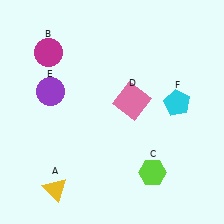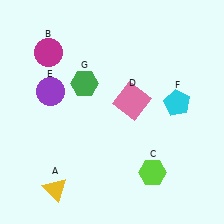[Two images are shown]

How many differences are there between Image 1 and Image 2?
There is 1 difference between the two images.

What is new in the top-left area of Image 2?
A green hexagon (G) was added in the top-left area of Image 2.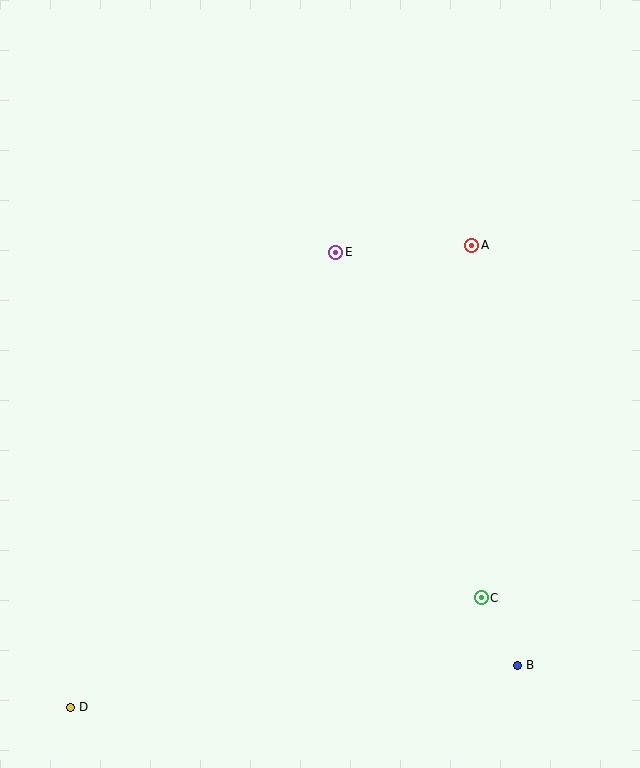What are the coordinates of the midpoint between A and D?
The midpoint between A and D is at (271, 476).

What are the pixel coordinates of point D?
Point D is at (70, 707).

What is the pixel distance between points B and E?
The distance between B and E is 451 pixels.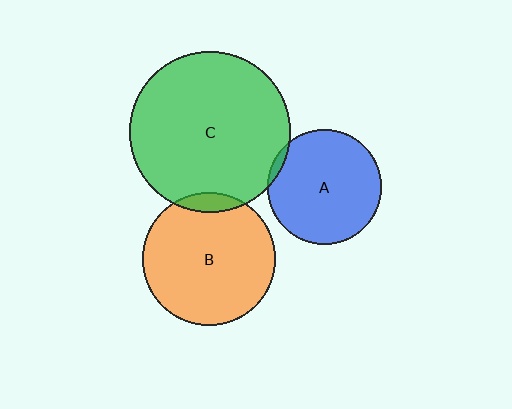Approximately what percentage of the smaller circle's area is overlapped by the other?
Approximately 5%.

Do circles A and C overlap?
Yes.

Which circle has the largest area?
Circle C (green).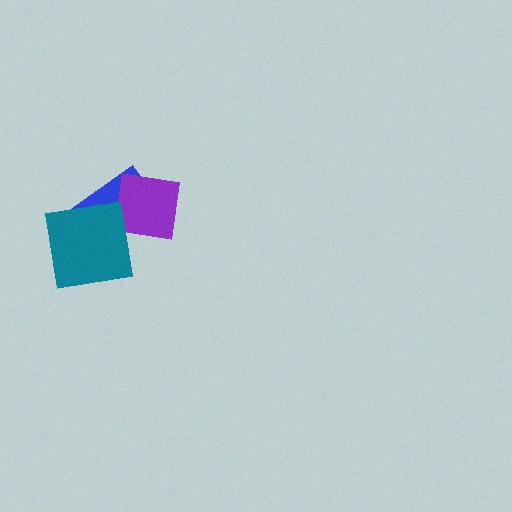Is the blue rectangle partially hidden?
Yes, it is partially covered by another shape.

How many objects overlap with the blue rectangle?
2 objects overlap with the blue rectangle.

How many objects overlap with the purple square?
1 object overlaps with the purple square.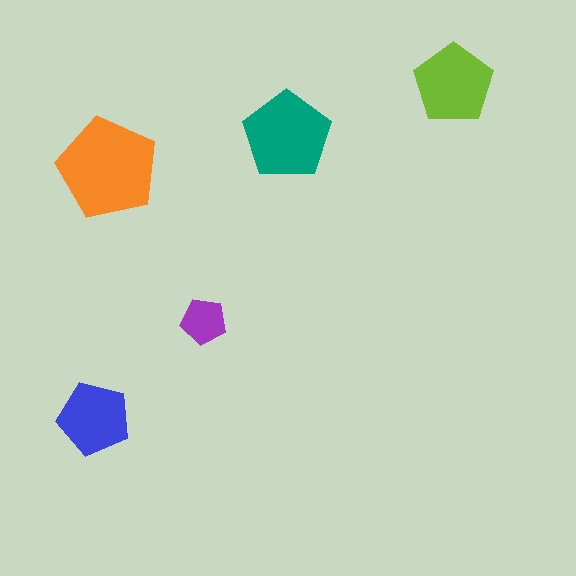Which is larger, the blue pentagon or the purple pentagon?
The blue one.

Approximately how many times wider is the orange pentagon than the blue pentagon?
About 1.5 times wider.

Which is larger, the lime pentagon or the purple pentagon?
The lime one.